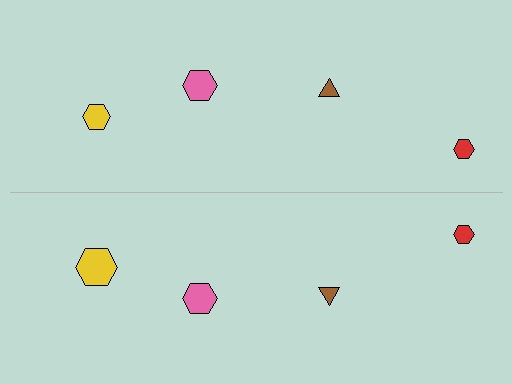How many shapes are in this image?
There are 8 shapes in this image.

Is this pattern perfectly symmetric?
No, the pattern is not perfectly symmetric. The yellow hexagon on the bottom side has a different size than its mirror counterpart.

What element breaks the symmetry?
The yellow hexagon on the bottom side has a different size than its mirror counterpart.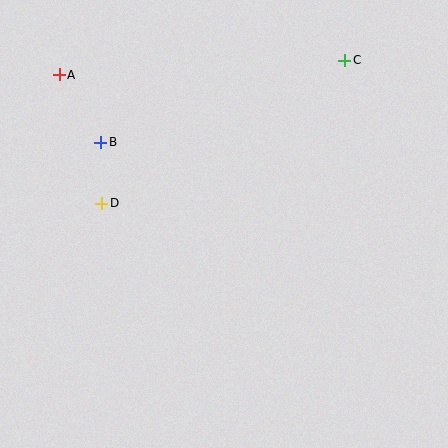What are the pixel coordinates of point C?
Point C is at (345, 60).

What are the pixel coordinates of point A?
Point A is at (59, 75).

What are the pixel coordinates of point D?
Point D is at (102, 203).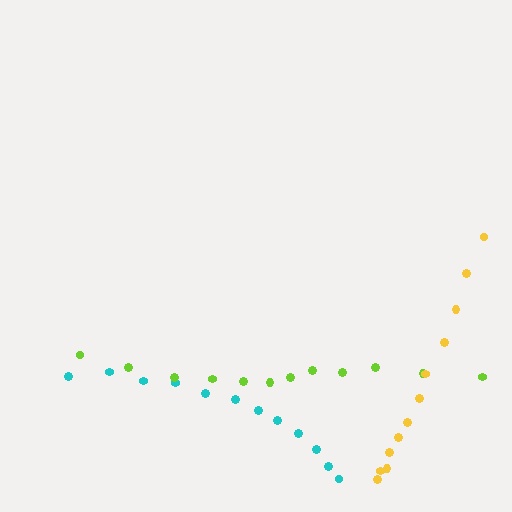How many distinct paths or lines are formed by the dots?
There are 3 distinct paths.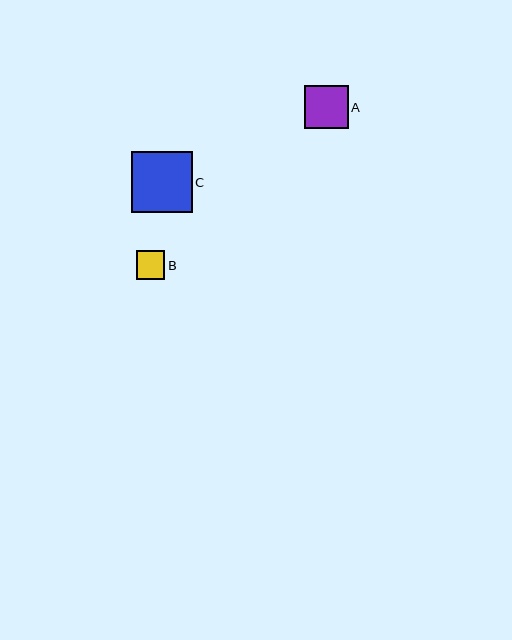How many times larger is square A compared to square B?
Square A is approximately 1.5 times the size of square B.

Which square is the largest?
Square C is the largest with a size of approximately 60 pixels.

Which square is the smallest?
Square B is the smallest with a size of approximately 29 pixels.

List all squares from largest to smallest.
From largest to smallest: C, A, B.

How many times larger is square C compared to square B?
Square C is approximately 2.1 times the size of square B.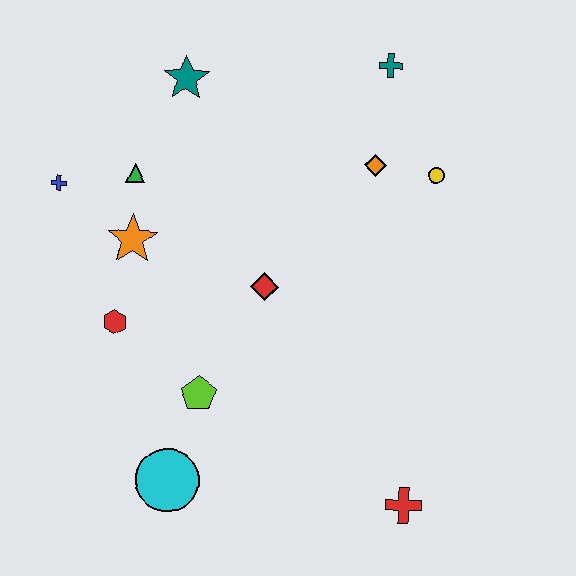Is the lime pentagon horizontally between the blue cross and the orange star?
No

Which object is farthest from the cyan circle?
The teal cross is farthest from the cyan circle.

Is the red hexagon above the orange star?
No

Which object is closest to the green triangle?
The orange star is closest to the green triangle.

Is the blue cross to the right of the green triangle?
No